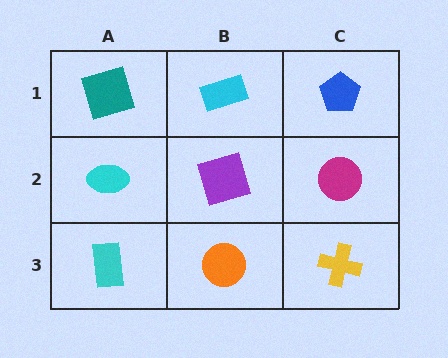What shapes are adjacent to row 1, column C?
A magenta circle (row 2, column C), a cyan rectangle (row 1, column B).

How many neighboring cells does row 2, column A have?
3.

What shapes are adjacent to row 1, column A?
A cyan ellipse (row 2, column A), a cyan rectangle (row 1, column B).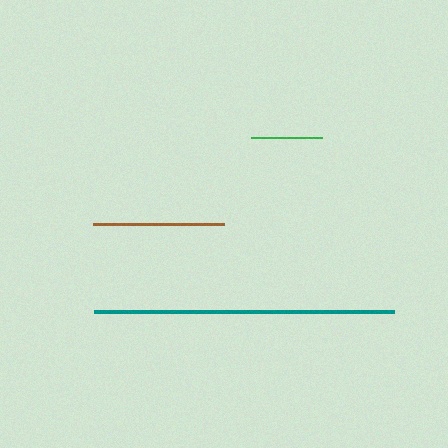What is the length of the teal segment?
The teal segment is approximately 301 pixels long.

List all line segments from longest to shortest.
From longest to shortest: teal, brown, green.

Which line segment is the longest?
The teal line is the longest at approximately 301 pixels.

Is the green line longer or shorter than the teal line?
The teal line is longer than the green line.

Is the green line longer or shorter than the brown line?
The brown line is longer than the green line.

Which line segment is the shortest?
The green line is the shortest at approximately 71 pixels.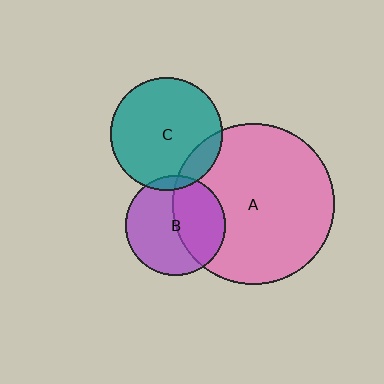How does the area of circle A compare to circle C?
Approximately 2.0 times.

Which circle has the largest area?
Circle A (pink).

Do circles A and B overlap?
Yes.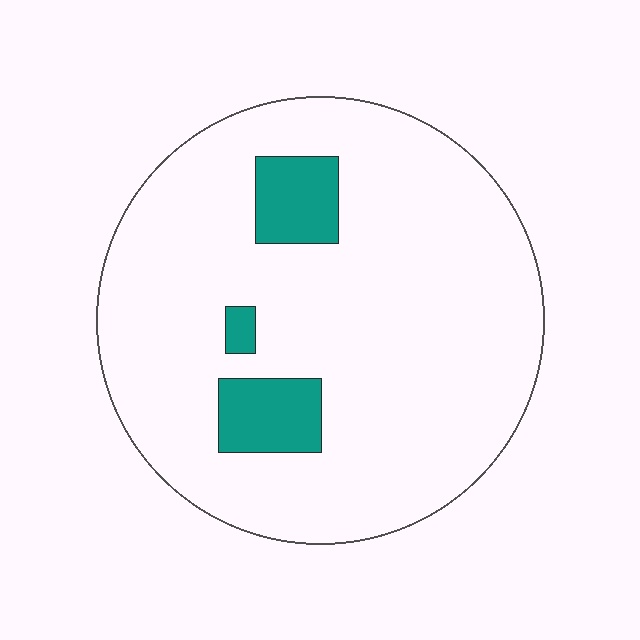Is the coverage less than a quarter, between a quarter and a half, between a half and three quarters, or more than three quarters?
Less than a quarter.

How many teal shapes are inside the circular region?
3.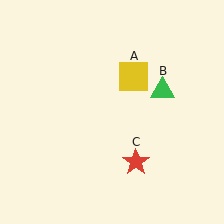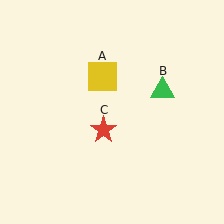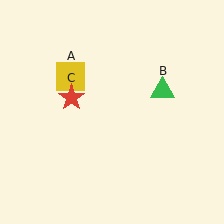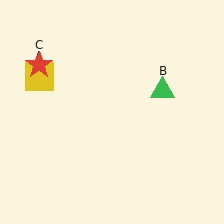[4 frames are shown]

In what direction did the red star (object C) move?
The red star (object C) moved up and to the left.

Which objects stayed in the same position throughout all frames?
Green triangle (object B) remained stationary.